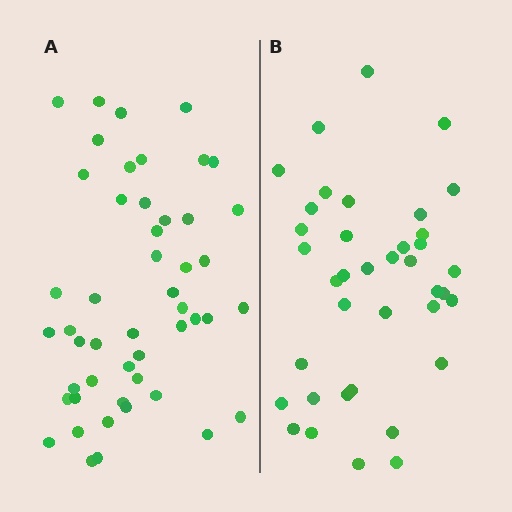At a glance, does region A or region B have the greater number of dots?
Region A (the left region) has more dots.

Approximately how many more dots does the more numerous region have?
Region A has roughly 12 or so more dots than region B.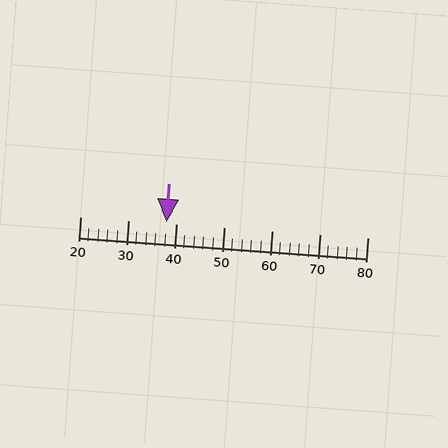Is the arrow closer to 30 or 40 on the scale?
The arrow is closer to 40.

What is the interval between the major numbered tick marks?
The major tick marks are spaced 10 units apart.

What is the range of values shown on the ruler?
The ruler shows values from 20 to 80.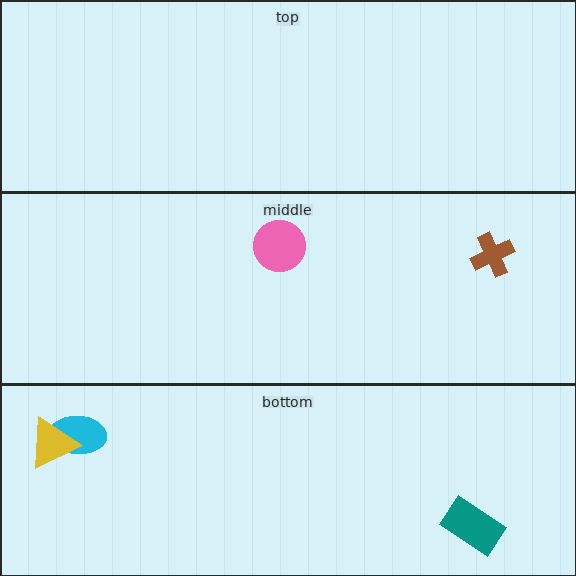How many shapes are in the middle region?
2.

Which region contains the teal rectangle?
The bottom region.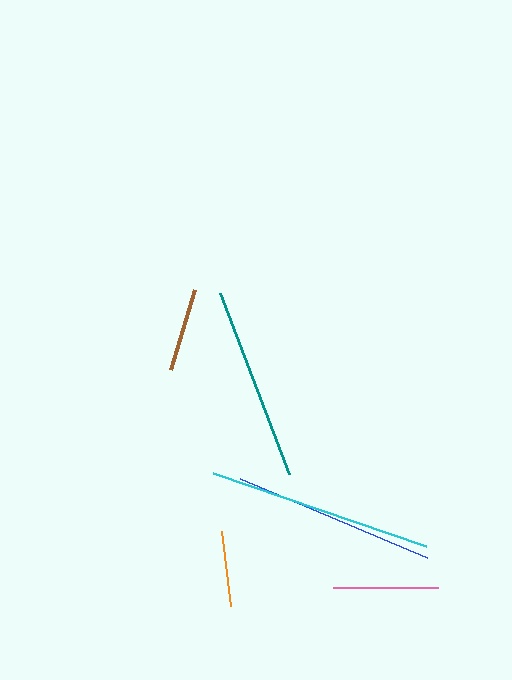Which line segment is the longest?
The cyan line is the longest at approximately 225 pixels.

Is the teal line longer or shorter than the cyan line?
The cyan line is longer than the teal line.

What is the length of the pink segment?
The pink segment is approximately 105 pixels long.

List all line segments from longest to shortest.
From longest to shortest: cyan, blue, teal, pink, brown, orange.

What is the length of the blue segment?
The blue segment is approximately 203 pixels long.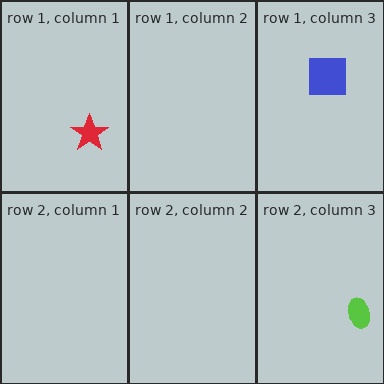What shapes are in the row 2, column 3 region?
The lime ellipse.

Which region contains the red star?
The row 1, column 1 region.